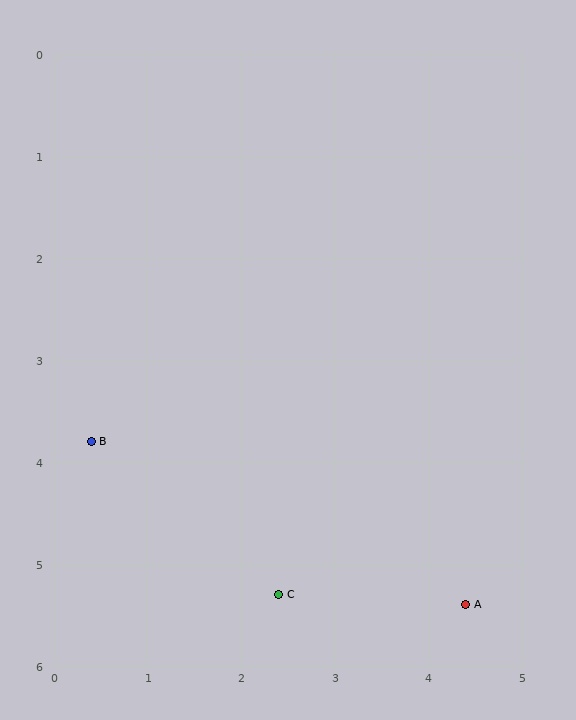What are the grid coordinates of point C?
Point C is at approximately (2.4, 5.3).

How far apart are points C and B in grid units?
Points C and B are about 2.5 grid units apart.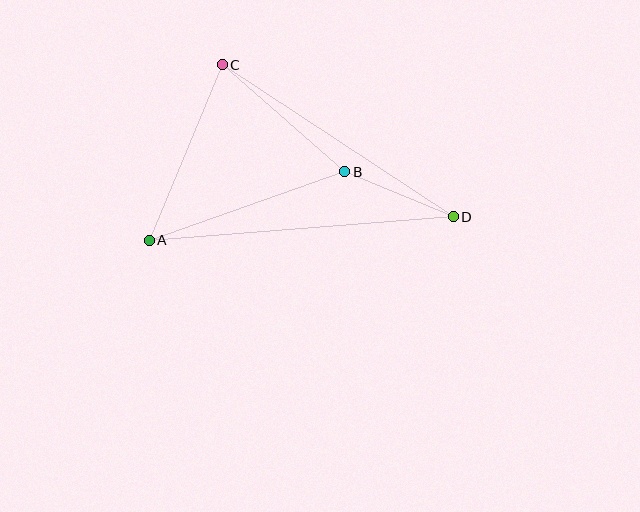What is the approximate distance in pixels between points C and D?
The distance between C and D is approximately 277 pixels.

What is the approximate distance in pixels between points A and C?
The distance between A and C is approximately 190 pixels.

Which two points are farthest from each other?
Points A and D are farthest from each other.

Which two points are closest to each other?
Points B and D are closest to each other.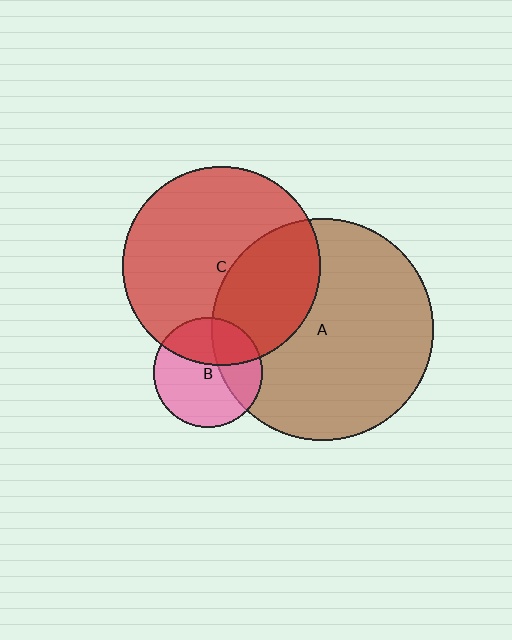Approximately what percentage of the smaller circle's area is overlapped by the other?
Approximately 35%.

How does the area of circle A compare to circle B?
Approximately 4.1 times.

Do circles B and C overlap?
Yes.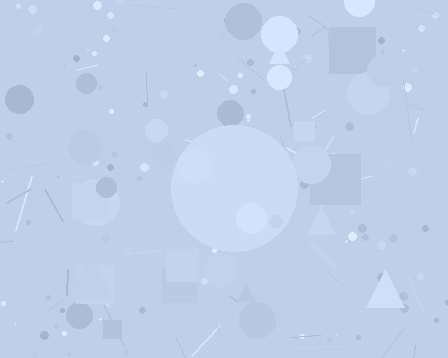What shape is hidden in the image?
A circle is hidden in the image.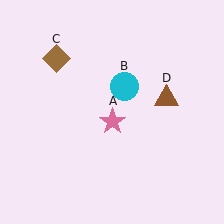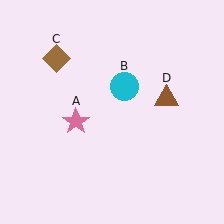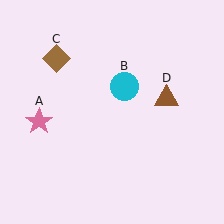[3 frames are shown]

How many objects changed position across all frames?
1 object changed position: pink star (object A).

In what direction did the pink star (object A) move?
The pink star (object A) moved left.